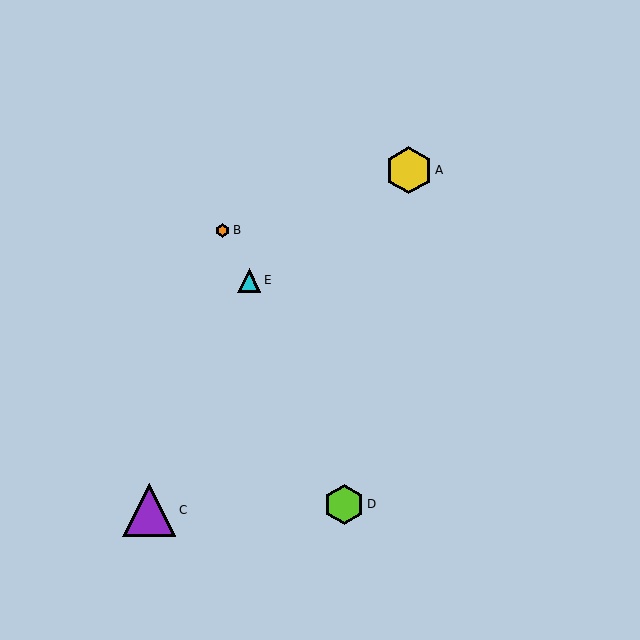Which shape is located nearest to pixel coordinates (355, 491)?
The lime hexagon (labeled D) at (344, 504) is nearest to that location.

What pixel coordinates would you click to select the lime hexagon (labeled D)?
Click at (344, 504) to select the lime hexagon D.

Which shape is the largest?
The purple triangle (labeled C) is the largest.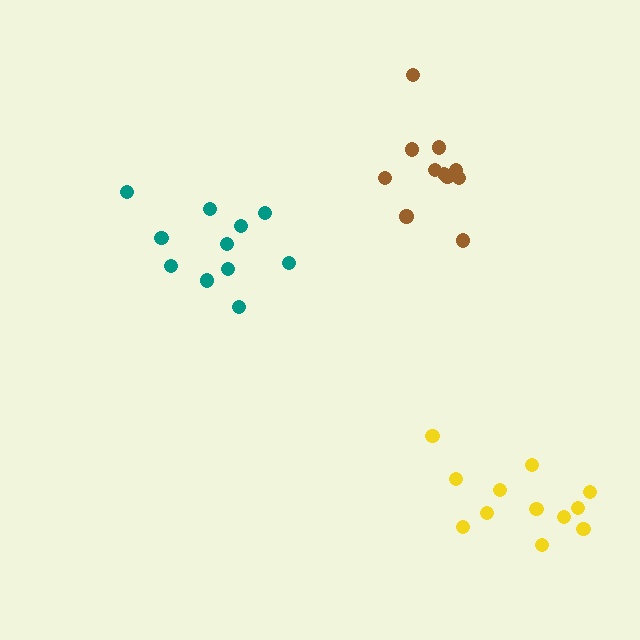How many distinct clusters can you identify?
There are 3 distinct clusters.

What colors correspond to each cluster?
The clusters are colored: yellow, teal, brown.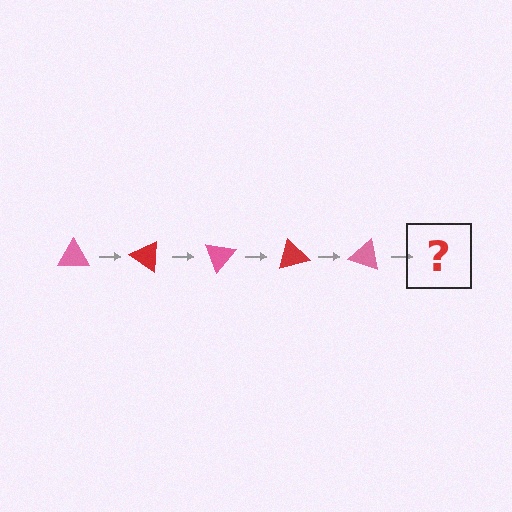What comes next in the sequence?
The next element should be a red triangle, rotated 175 degrees from the start.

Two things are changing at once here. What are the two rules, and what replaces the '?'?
The two rules are that it rotates 35 degrees each step and the color cycles through pink and red. The '?' should be a red triangle, rotated 175 degrees from the start.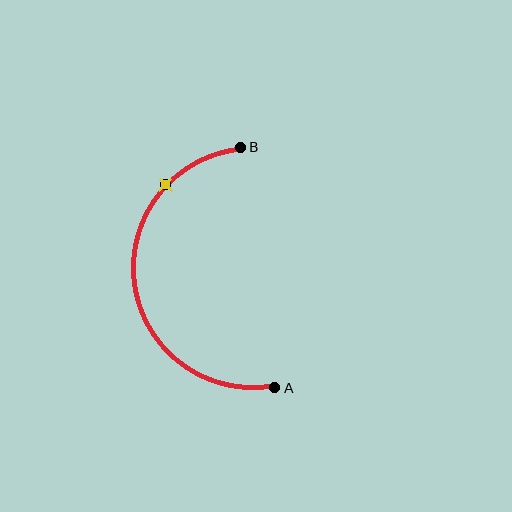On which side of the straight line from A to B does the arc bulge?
The arc bulges to the left of the straight line connecting A and B.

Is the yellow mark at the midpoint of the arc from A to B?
No. The yellow mark lies on the arc but is closer to endpoint B. The arc midpoint would be at the point on the curve equidistant along the arc from both A and B.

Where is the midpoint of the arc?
The arc midpoint is the point on the curve farthest from the straight line joining A and B. It sits to the left of that line.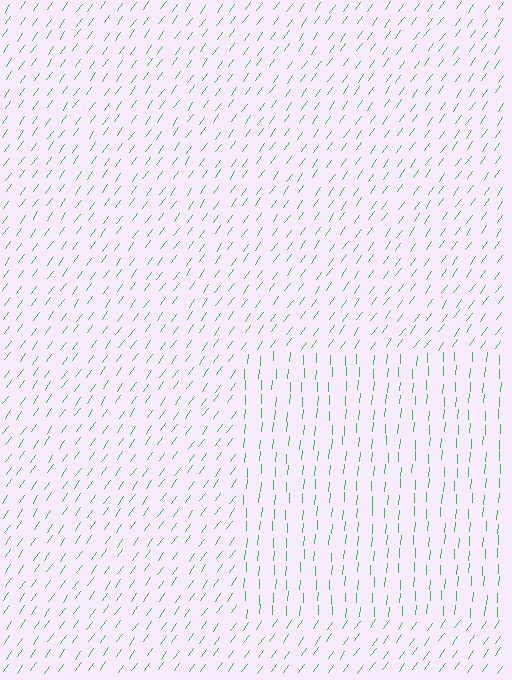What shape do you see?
I see a rectangle.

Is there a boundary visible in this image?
Yes, there is a texture boundary formed by a change in line orientation.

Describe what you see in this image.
The image is filled with small green line segments. A rectangle region in the image has lines oriented differently from the surrounding lines, creating a visible texture boundary.